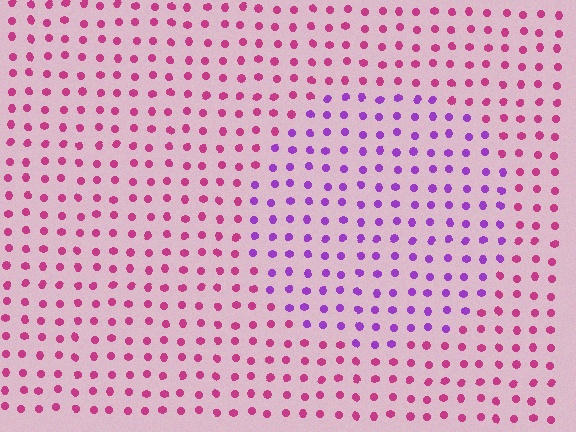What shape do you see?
I see a circle.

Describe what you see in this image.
The image is filled with small magenta elements in a uniform arrangement. A circle-shaped region is visible where the elements are tinted to a slightly different hue, forming a subtle color boundary.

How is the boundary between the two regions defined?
The boundary is defined purely by a slight shift in hue (about 45 degrees). Spacing, size, and orientation are identical on both sides.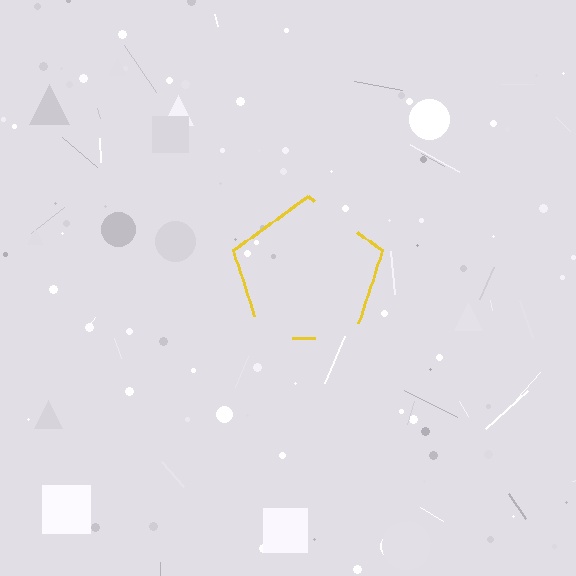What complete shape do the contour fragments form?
The contour fragments form a pentagon.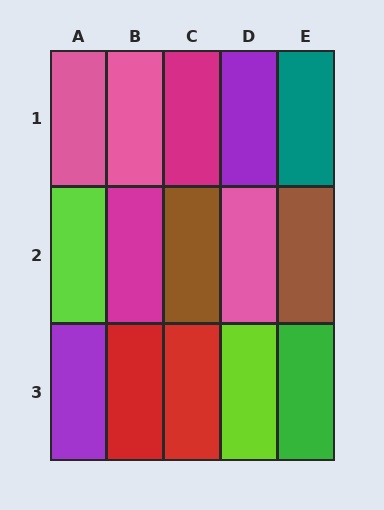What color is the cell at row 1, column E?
Teal.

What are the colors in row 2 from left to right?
Lime, magenta, brown, pink, brown.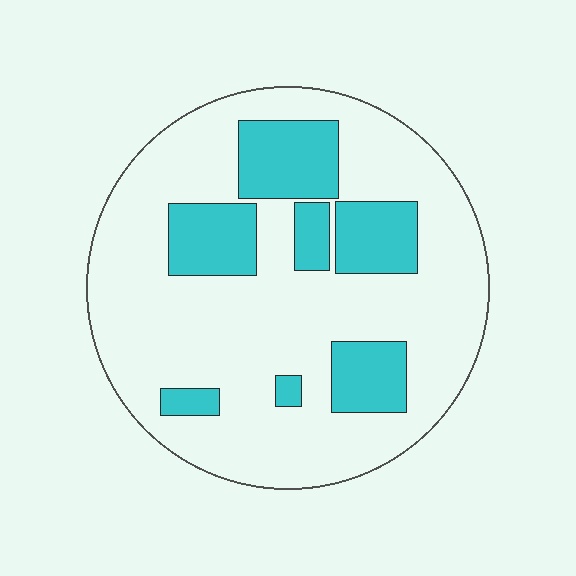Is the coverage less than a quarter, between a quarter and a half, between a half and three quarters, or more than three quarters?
Less than a quarter.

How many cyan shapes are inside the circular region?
7.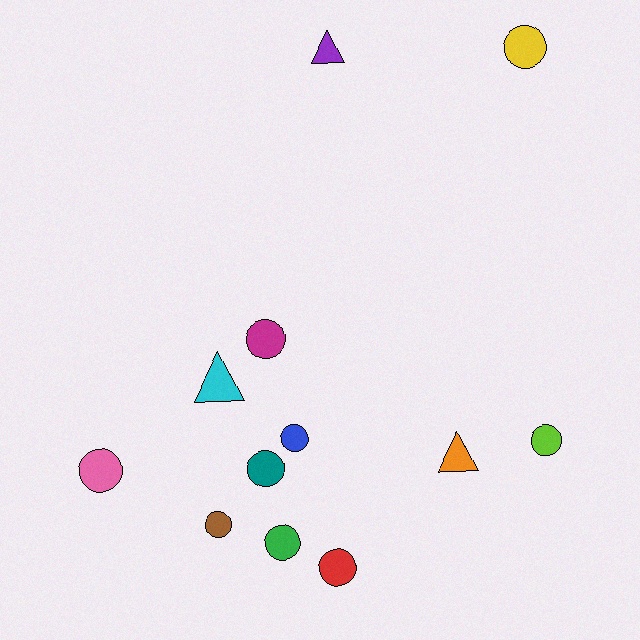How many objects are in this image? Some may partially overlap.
There are 12 objects.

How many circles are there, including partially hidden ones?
There are 9 circles.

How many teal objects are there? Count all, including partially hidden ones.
There is 1 teal object.